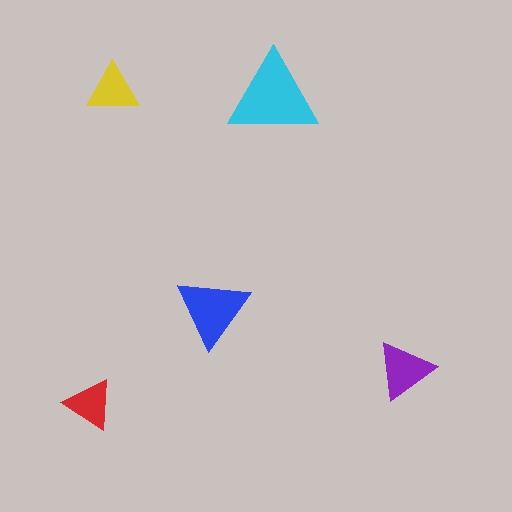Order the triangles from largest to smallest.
the cyan one, the blue one, the purple one, the yellow one, the red one.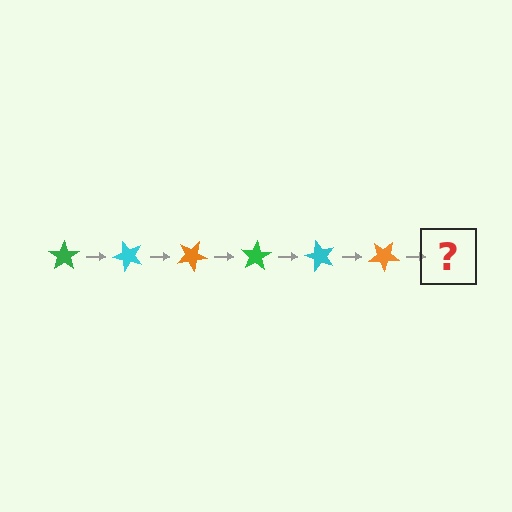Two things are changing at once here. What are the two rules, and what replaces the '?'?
The two rules are that it rotates 50 degrees each step and the color cycles through green, cyan, and orange. The '?' should be a green star, rotated 300 degrees from the start.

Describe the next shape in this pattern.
It should be a green star, rotated 300 degrees from the start.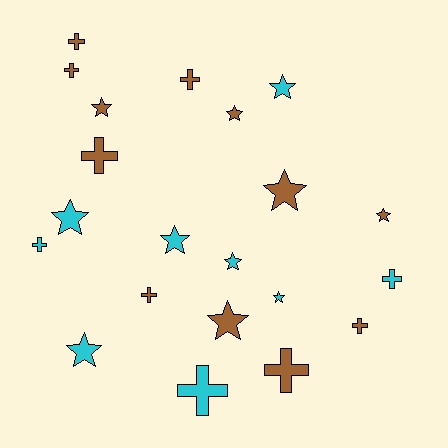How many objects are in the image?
There are 21 objects.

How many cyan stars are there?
There are 6 cyan stars.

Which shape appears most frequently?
Star, with 11 objects.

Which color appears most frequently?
Brown, with 12 objects.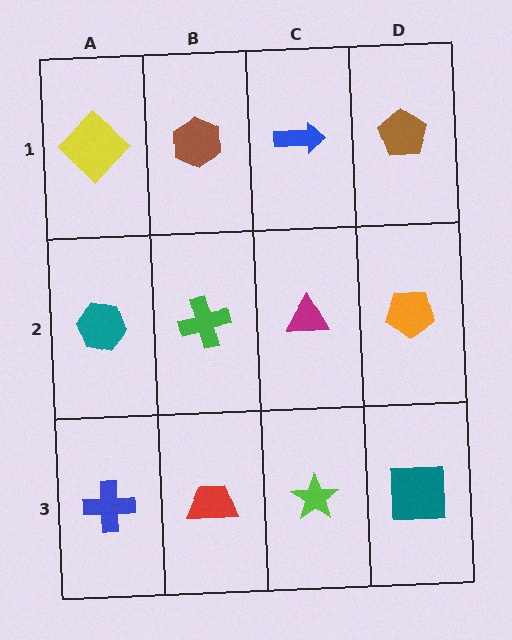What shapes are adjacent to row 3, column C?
A magenta triangle (row 2, column C), a red trapezoid (row 3, column B), a teal square (row 3, column D).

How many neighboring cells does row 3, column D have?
2.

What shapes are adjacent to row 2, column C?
A blue arrow (row 1, column C), a lime star (row 3, column C), a green cross (row 2, column B), an orange pentagon (row 2, column D).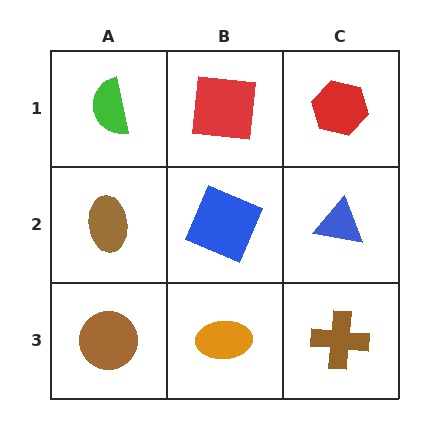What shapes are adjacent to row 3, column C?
A blue triangle (row 2, column C), an orange ellipse (row 3, column B).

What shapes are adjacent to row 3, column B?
A blue square (row 2, column B), a brown circle (row 3, column A), a brown cross (row 3, column C).